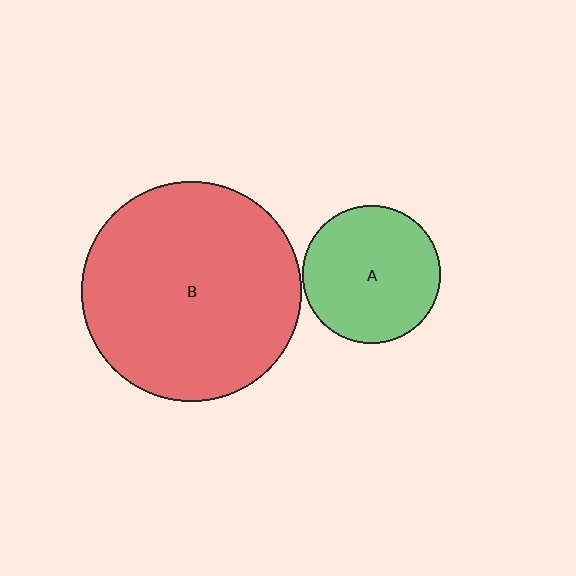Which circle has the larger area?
Circle B (red).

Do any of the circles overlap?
No, none of the circles overlap.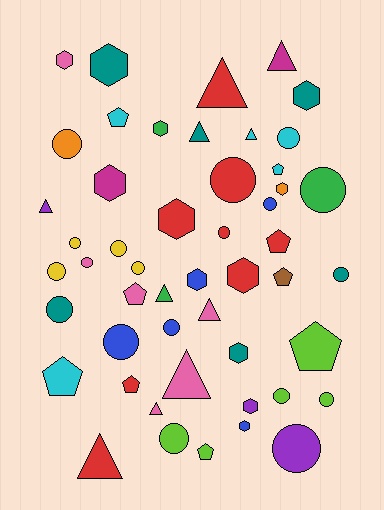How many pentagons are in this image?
There are 9 pentagons.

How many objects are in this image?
There are 50 objects.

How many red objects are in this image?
There are 8 red objects.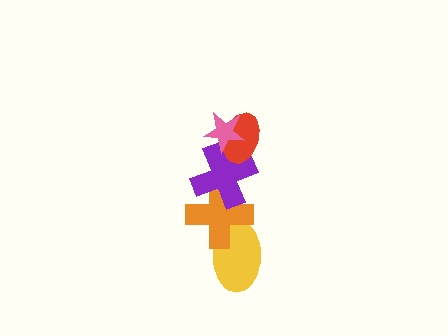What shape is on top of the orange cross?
The purple cross is on top of the orange cross.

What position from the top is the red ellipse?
The red ellipse is 2nd from the top.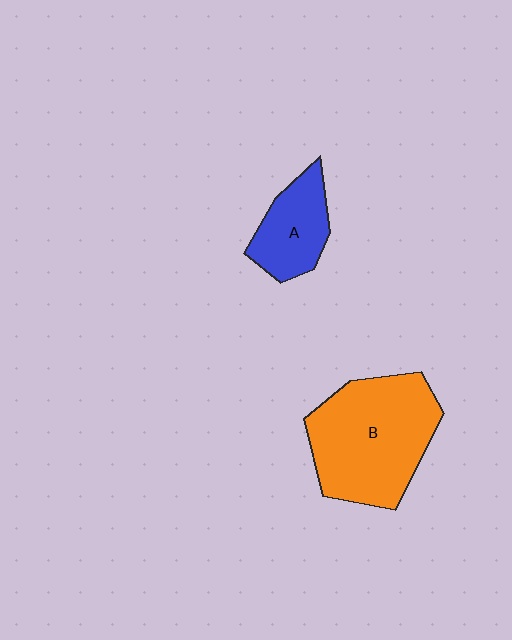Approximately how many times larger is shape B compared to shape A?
Approximately 2.2 times.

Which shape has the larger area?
Shape B (orange).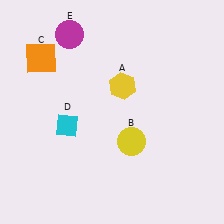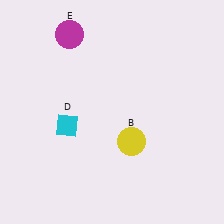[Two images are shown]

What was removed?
The yellow hexagon (A), the orange square (C) were removed in Image 2.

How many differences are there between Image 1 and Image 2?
There are 2 differences between the two images.